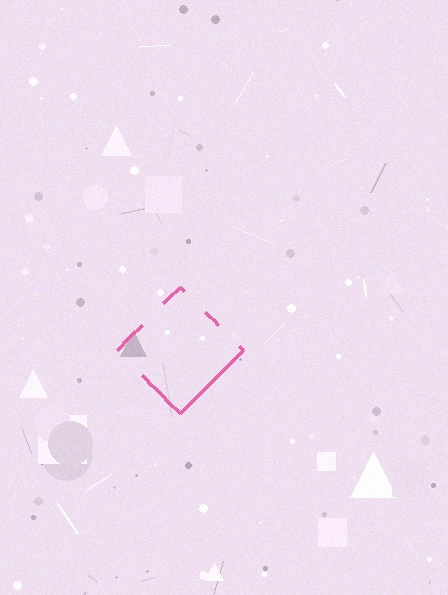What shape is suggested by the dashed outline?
The dashed outline suggests a diamond.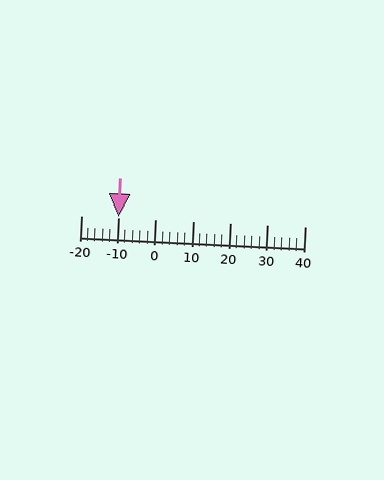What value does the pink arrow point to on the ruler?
The pink arrow points to approximately -10.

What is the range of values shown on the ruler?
The ruler shows values from -20 to 40.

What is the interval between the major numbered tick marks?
The major tick marks are spaced 10 units apart.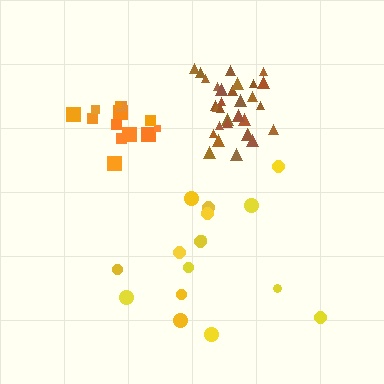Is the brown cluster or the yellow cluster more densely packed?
Brown.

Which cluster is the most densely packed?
Brown.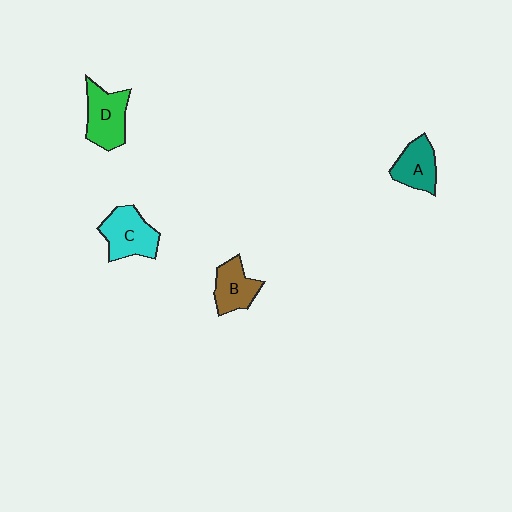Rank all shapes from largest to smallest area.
From largest to smallest: C (cyan), D (green), A (teal), B (brown).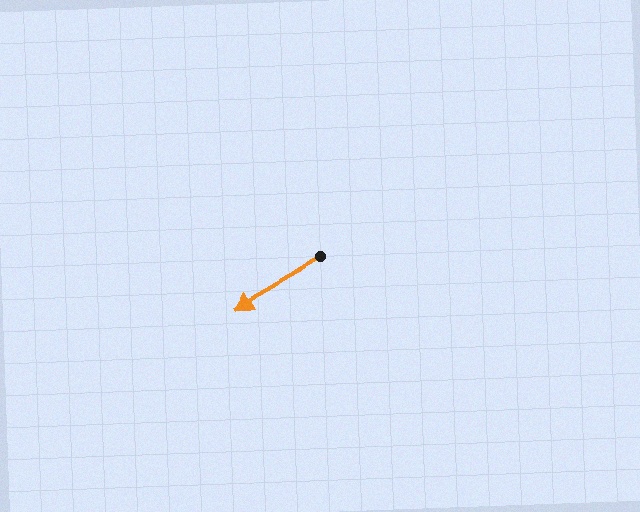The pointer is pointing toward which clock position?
Roughly 8 o'clock.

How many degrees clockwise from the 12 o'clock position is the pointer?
Approximately 239 degrees.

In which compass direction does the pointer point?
Southwest.